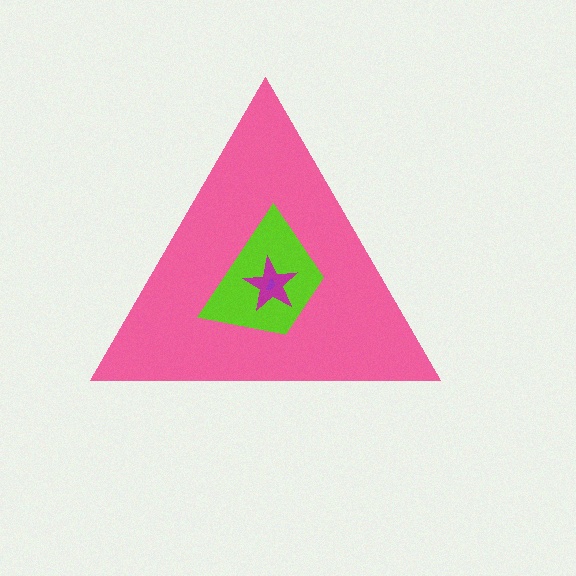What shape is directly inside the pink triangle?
The lime trapezoid.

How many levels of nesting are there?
4.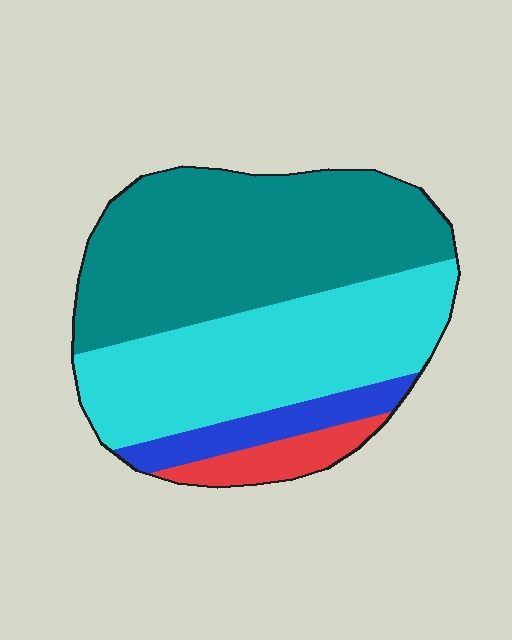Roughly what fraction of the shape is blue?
Blue takes up about one tenth (1/10) of the shape.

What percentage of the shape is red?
Red covers 7% of the shape.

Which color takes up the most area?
Teal, at roughly 45%.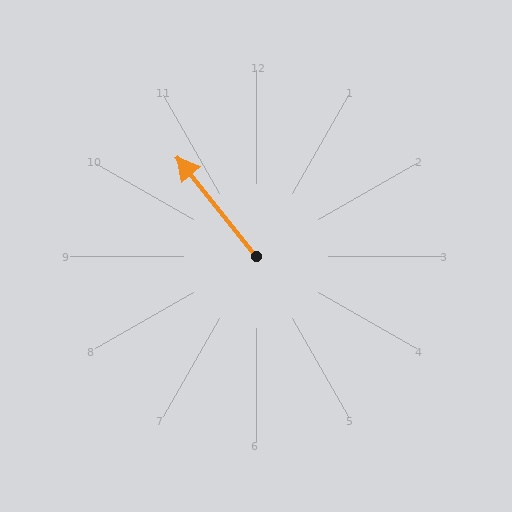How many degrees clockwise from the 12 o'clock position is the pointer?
Approximately 321 degrees.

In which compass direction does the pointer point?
Northwest.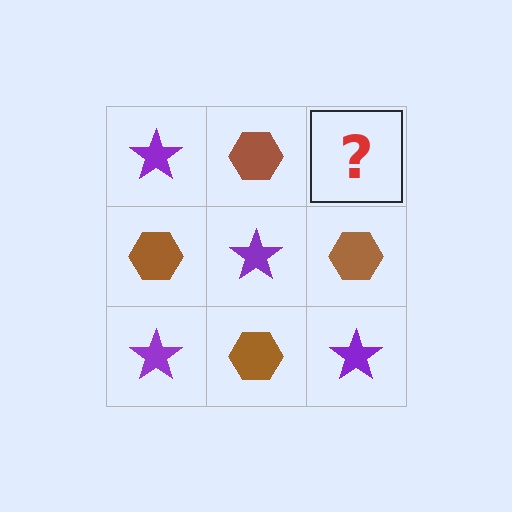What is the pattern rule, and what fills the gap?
The rule is that it alternates purple star and brown hexagon in a checkerboard pattern. The gap should be filled with a purple star.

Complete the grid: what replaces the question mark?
The question mark should be replaced with a purple star.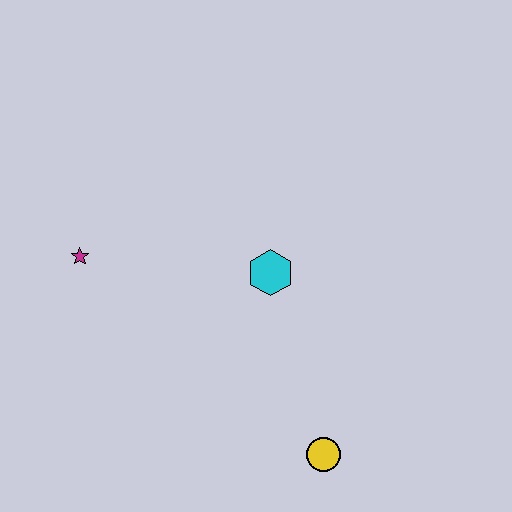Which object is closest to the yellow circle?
The cyan hexagon is closest to the yellow circle.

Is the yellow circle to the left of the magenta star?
No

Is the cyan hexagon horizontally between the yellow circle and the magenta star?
Yes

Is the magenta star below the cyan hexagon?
No